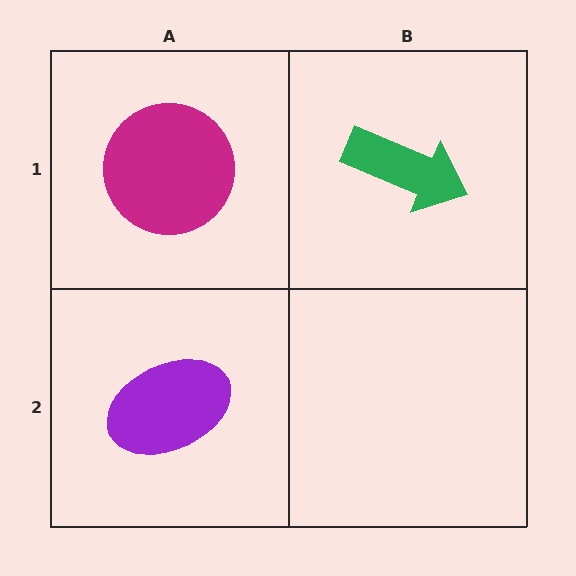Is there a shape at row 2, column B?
No, that cell is empty.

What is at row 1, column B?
A green arrow.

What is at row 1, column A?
A magenta circle.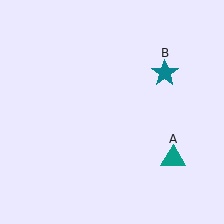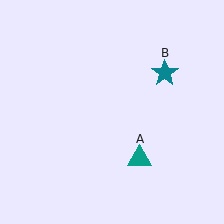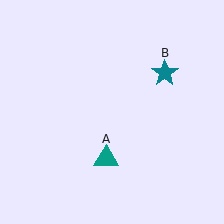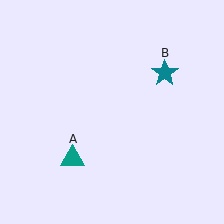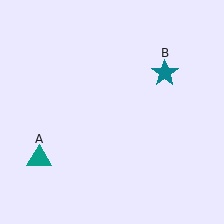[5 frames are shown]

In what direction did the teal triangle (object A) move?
The teal triangle (object A) moved left.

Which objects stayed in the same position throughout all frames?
Teal star (object B) remained stationary.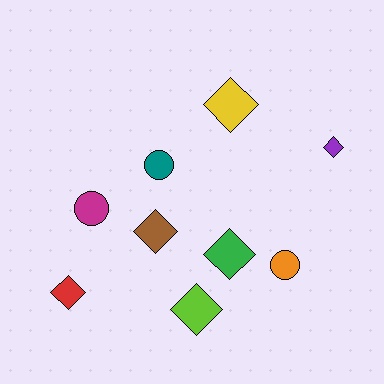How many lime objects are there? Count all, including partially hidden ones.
There is 1 lime object.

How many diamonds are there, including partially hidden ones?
There are 6 diamonds.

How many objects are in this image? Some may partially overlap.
There are 9 objects.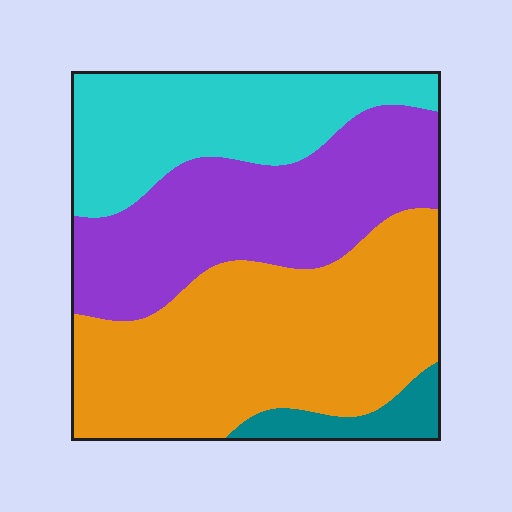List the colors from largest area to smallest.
From largest to smallest: orange, purple, cyan, teal.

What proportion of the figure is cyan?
Cyan covers roughly 25% of the figure.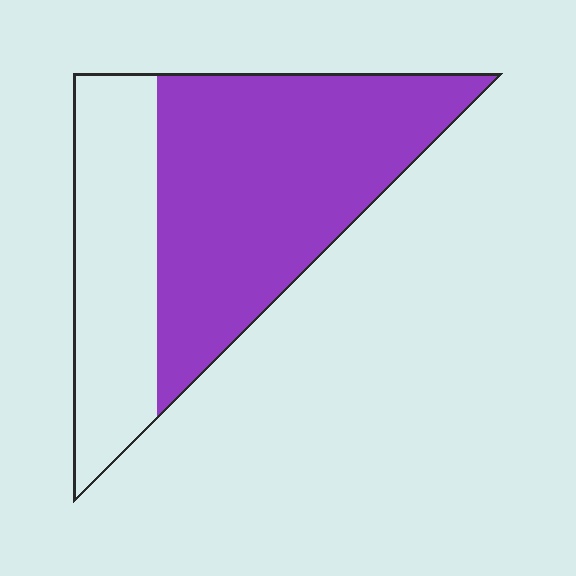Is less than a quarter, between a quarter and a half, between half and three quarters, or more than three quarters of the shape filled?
Between half and three quarters.